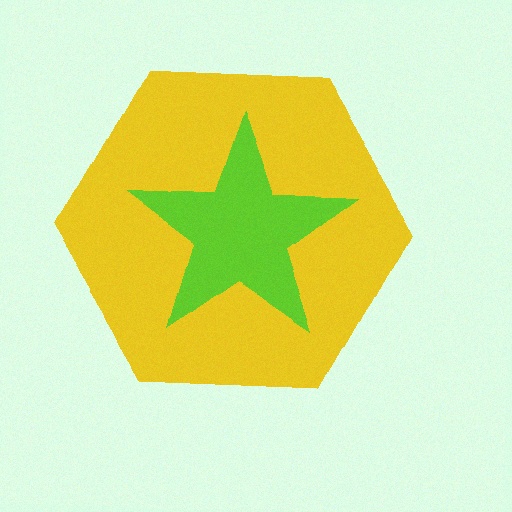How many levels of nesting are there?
2.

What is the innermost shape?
The lime star.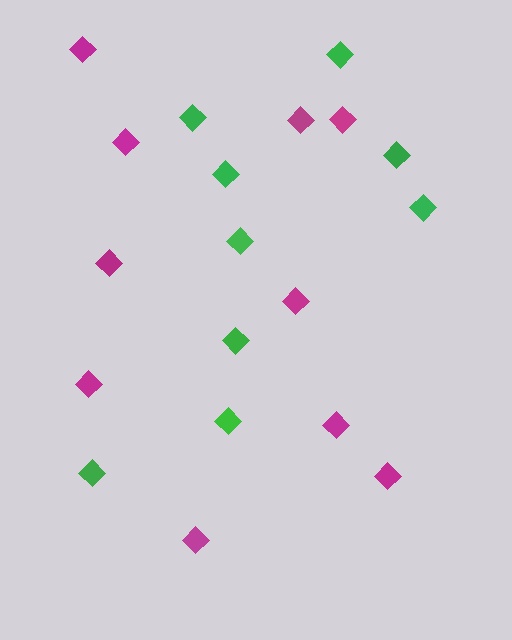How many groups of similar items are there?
There are 2 groups: one group of magenta diamonds (10) and one group of green diamonds (9).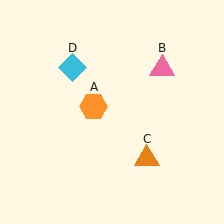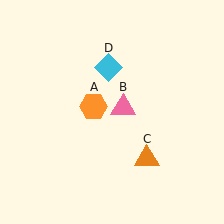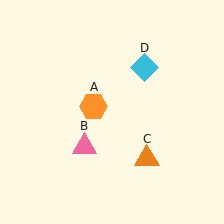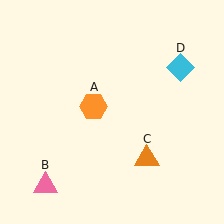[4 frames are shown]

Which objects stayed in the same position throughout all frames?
Orange hexagon (object A) and orange triangle (object C) remained stationary.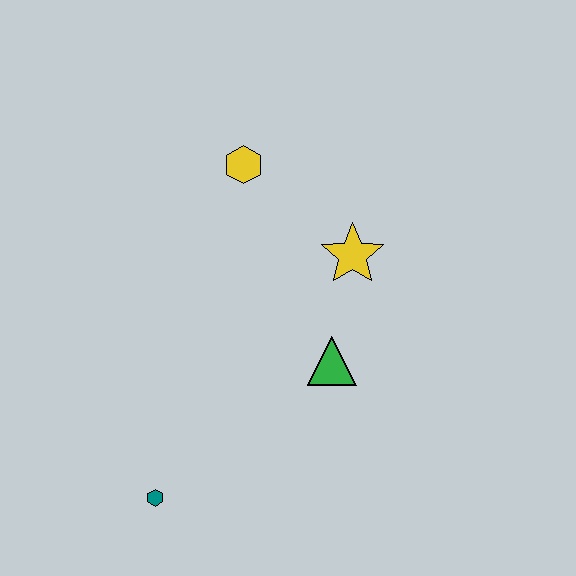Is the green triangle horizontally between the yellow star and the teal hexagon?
Yes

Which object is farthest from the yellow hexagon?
The teal hexagon is farthest from the yellow hexagon.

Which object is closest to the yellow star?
The green triangle is closest to the yellow star.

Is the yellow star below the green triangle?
No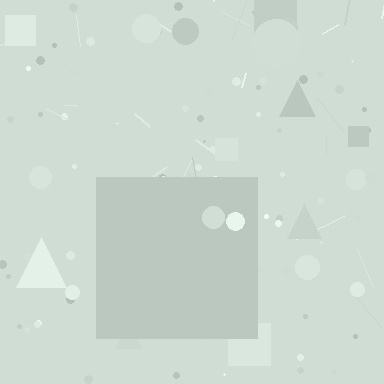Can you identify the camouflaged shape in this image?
The camouflaged shape is a square.